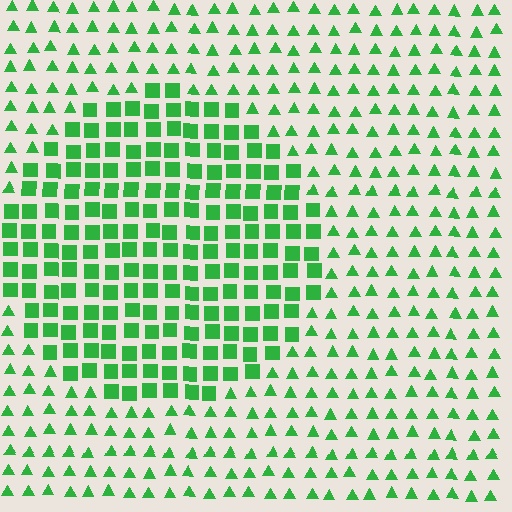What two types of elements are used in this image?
The image uses squares inside the circle region and triangles outside it.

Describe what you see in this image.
The image is filled with small green elements arranged in a uniform grid. A circle-shaped region contains squares, while the surrounding area contains triangles. The boundary is defined purely by the change in element shape.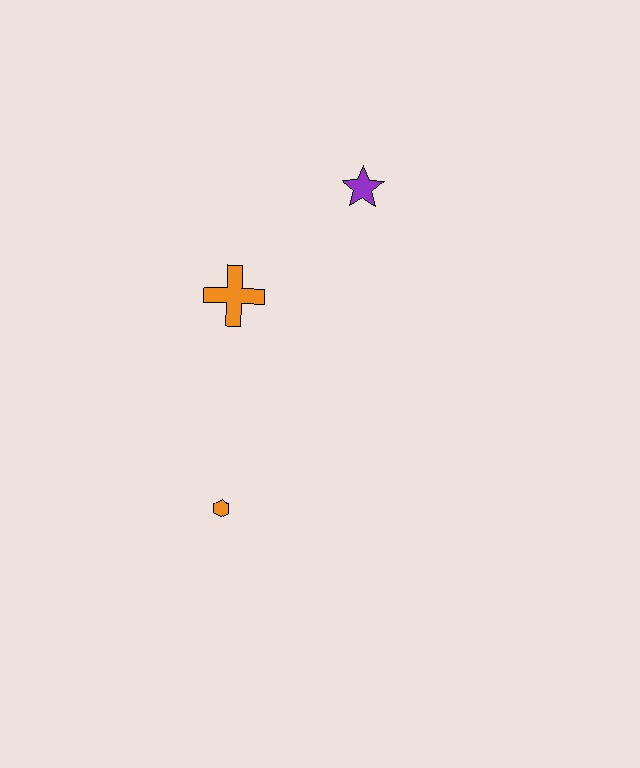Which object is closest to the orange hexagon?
The orange cross is closest to the orange hexagon.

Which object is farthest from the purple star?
The orange hexagon is farthest from the purple star.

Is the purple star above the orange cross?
Yes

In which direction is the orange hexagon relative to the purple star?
The orange hexagon is below the purple star.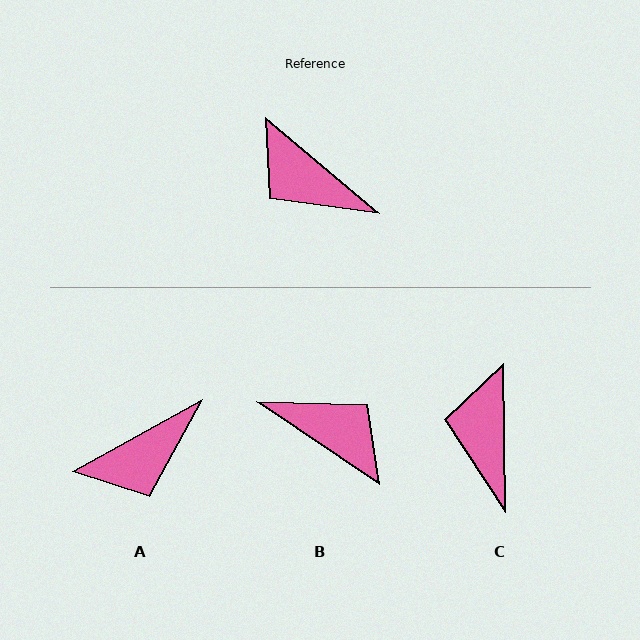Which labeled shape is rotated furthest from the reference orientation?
B, about 174 degrees away.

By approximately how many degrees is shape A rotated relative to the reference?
Approximately 69 degrees counter-clockwise.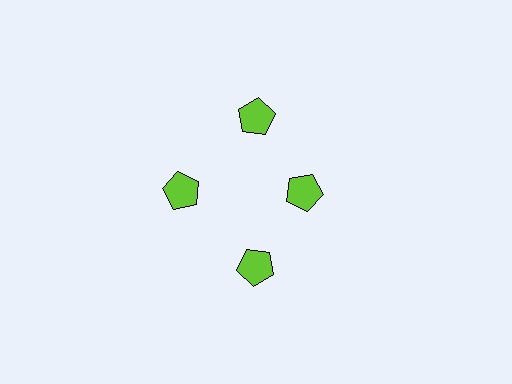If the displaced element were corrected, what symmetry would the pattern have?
It would have 4-fold rotational symmetry — the pattern would map onto itself every 90 degrees.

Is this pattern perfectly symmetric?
No. The 4 lime pentagons are arranged in a ring, but one element near the 3 o'clock position is pulled inward toward the center, breaking the 4-fold rotational symmetry.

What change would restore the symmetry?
The symmetry would be restored by moving it outward, back onto the ring so that all 4 pentagons sit at equal angles and equal distance from the center.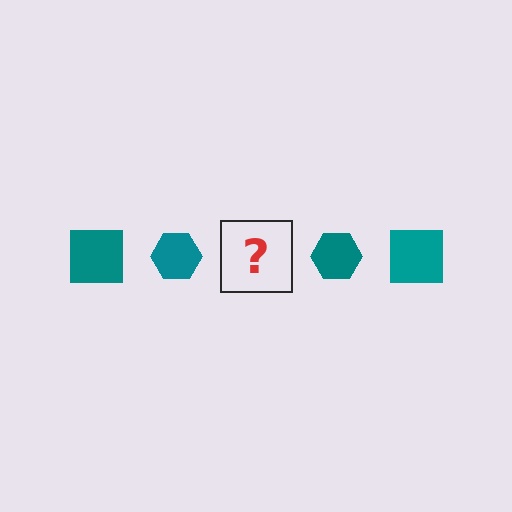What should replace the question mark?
The question mark should be replaced with a teal square.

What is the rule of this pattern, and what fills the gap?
The rule is that the pattern cycles through square, hexagon shapes in teal. The gap should be filled with a teal square.